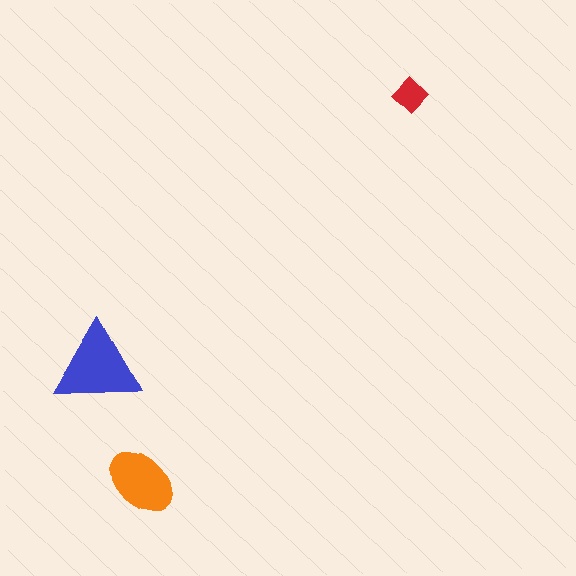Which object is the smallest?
The red diamond.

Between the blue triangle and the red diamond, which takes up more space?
The blue triangle.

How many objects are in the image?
There are 3 objects in the image.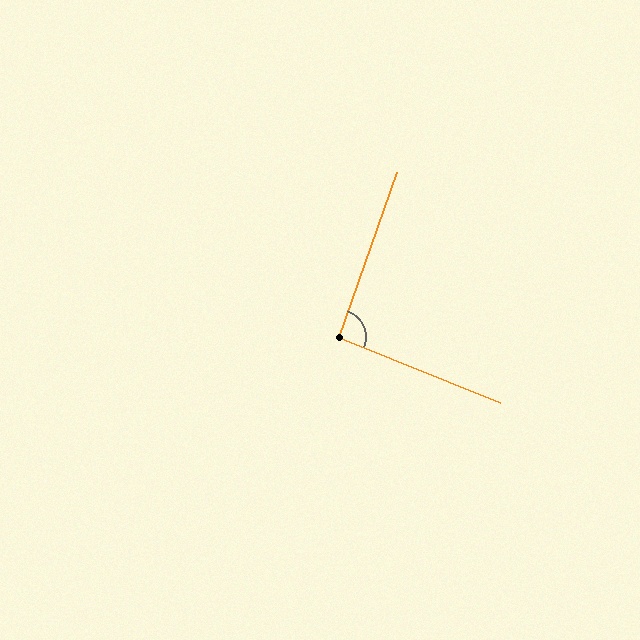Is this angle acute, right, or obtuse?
It is approximately a right angle.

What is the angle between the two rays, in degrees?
Approximately 93 degrees.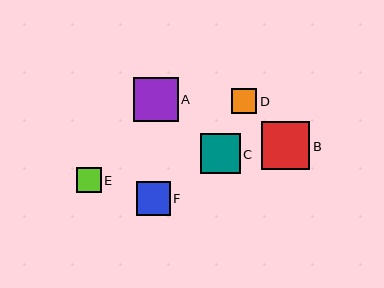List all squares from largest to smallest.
From largest to smallest: B, A, C, F, D, E.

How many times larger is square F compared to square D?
Square F is approximately 1.3 times the size of square D.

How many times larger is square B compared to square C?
Square B is approximately 1.2 times the size of square C.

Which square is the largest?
Square B is the largest with a size of approximately 48 pixels.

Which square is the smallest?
Square E is the smallest with a size of approximately 25 pixels.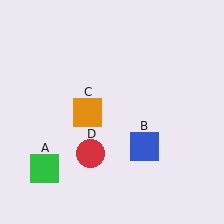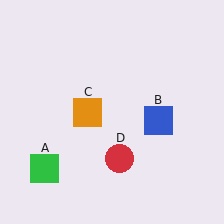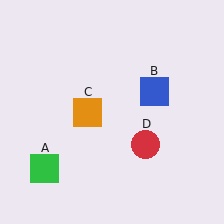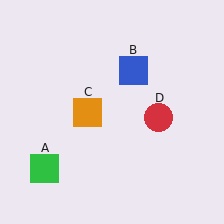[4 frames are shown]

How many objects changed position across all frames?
2 objects changed position: blue square (object B), red circle (object D).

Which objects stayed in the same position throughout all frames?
Green square (object A) and orange square (object C) remained stationary.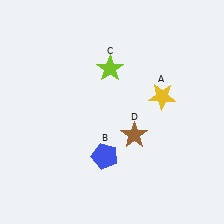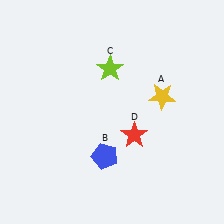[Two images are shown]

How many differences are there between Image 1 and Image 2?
There is 1 difference between the two images.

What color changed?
The star (D) changed from brown in Image 1 to red in Image 2.